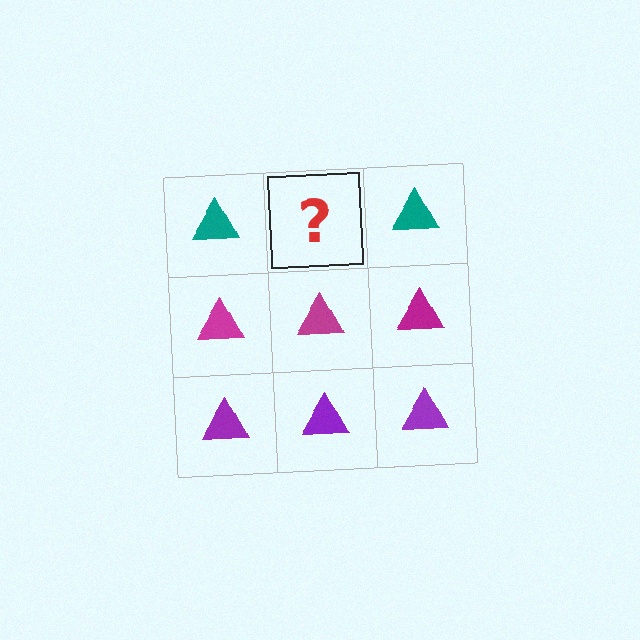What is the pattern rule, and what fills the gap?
The rule is that each row has a consistent color. The gap should be filled with a teal triangle.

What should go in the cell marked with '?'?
The missing cell should contain a teal triangle.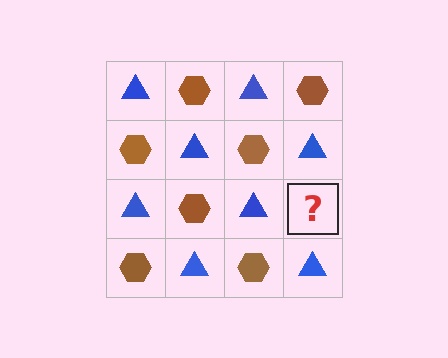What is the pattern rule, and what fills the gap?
The rule is that it alternates blue triangle and brown hexagon in a checkerboard pattern. The gap should be filled with a brown hexagon.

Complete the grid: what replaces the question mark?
The question mark should be replaced with a brown hexagon.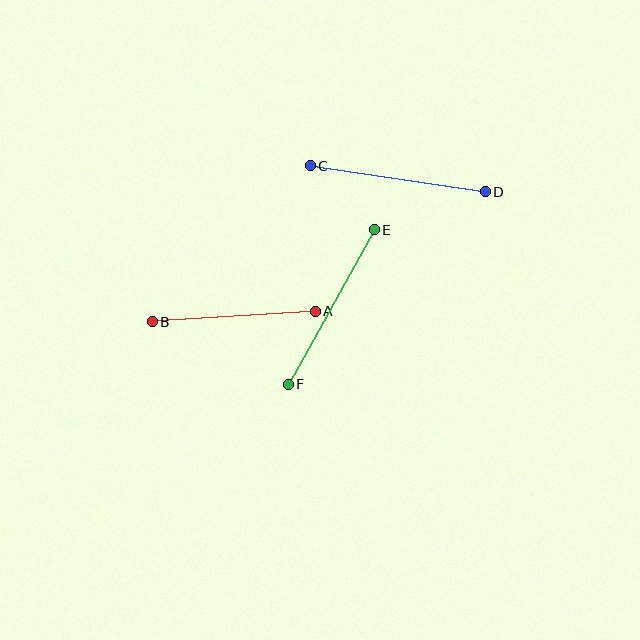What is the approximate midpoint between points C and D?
The midpoint is at approximately (398, 179) pixels.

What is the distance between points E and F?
The distance is approximately 177 pixels.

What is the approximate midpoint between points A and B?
The midpoint is at approximately (234, 317) pixels.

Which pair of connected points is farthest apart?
Points E and F are farthest apart.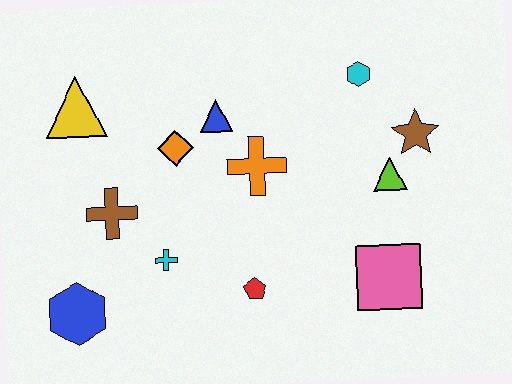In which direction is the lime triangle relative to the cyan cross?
The lime triangle is to the right of the cyan cross.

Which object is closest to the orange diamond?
The blue triangle is closest to the orange diamond.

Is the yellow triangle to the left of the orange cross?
Yes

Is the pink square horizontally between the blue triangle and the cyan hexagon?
No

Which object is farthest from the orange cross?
The blue hexagon is farthest from the orange cross.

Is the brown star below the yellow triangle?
Yes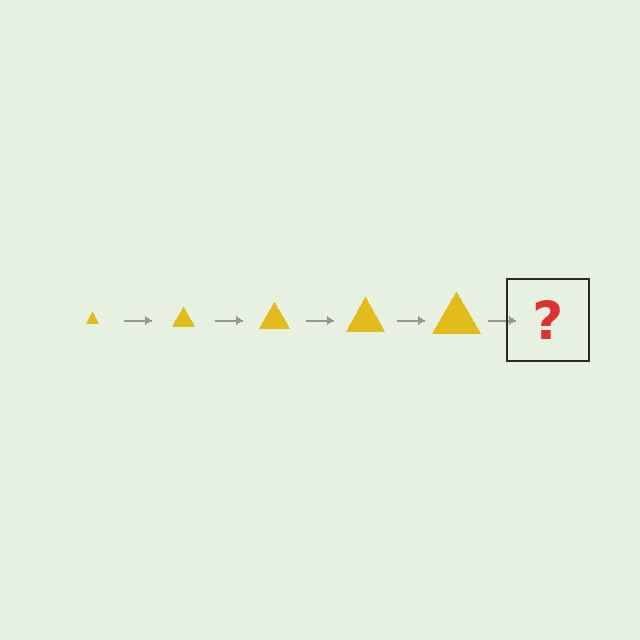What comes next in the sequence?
The next element should be a yellow triangle, larger than the previous one.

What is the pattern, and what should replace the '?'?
The pattern is that the triangle gets progressively larger each step. The '?' should be a yellow triangle, larger than the previous one.